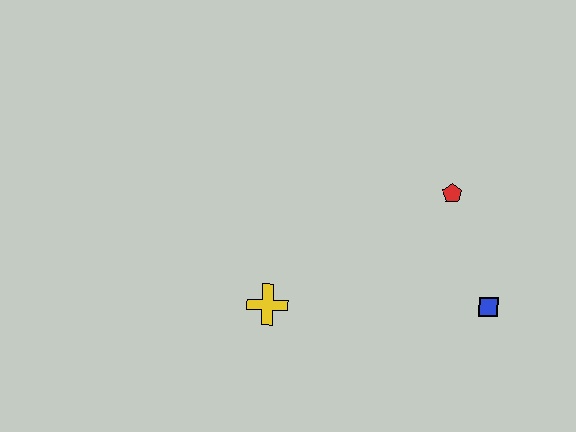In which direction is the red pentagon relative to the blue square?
The red pentagon is above the blue square.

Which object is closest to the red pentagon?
The blue square is closest to the red pentagon.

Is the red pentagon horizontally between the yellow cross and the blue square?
Yes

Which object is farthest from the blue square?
The yellow cross is farthest from the blue square.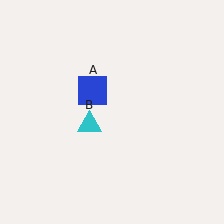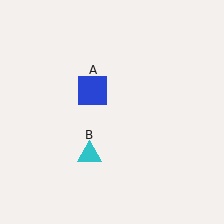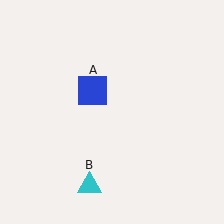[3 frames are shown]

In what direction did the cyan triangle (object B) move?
The cyan triangle (object B) moved down.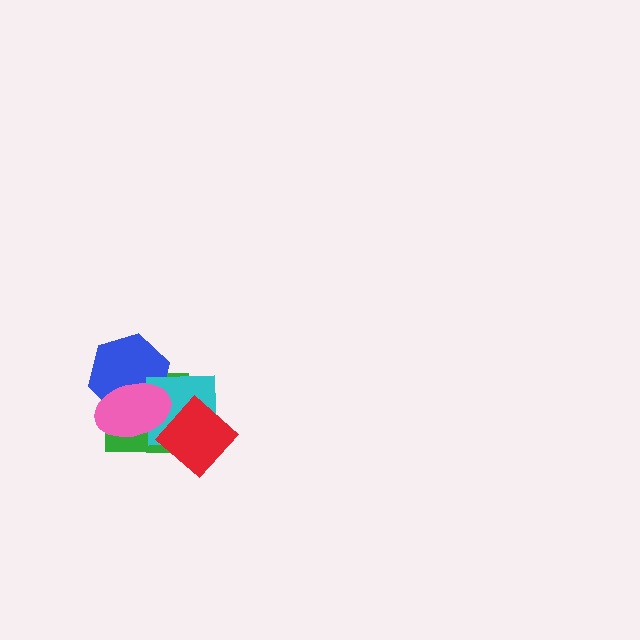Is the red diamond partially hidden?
Yes, it is partially covered by another shape.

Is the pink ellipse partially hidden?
No, no other shape covers it.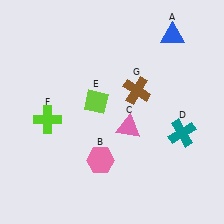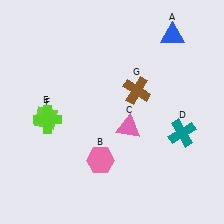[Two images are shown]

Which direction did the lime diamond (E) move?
The lime diamond (E) moved left.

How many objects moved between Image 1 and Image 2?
1 object moved between the two images.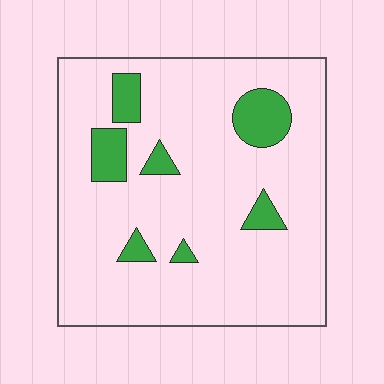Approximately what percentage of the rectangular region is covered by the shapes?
Approximately 15%.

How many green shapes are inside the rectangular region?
7.